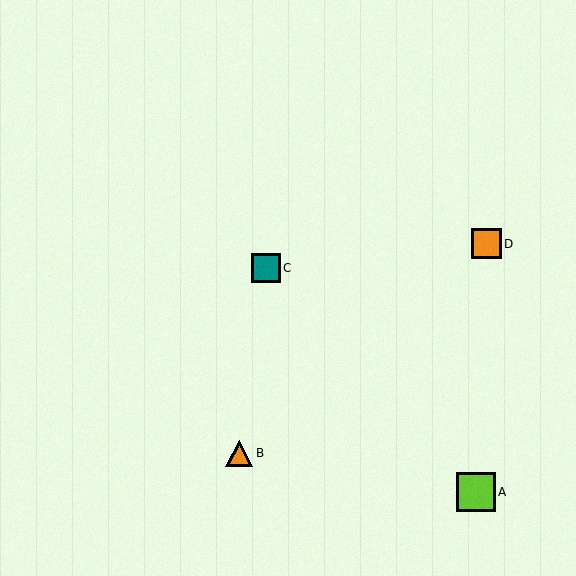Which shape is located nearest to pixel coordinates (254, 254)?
The teal square (labeled C) at (266, 268) is nearest to that location.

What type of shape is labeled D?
Shape D is an orange square.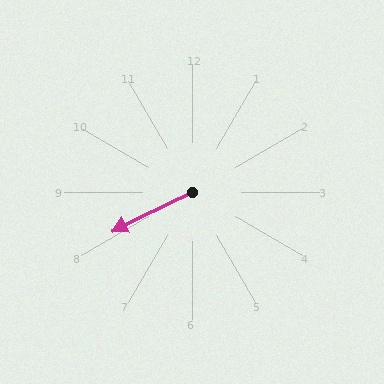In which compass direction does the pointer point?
Southwest.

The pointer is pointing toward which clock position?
Roughly 8 o'clock.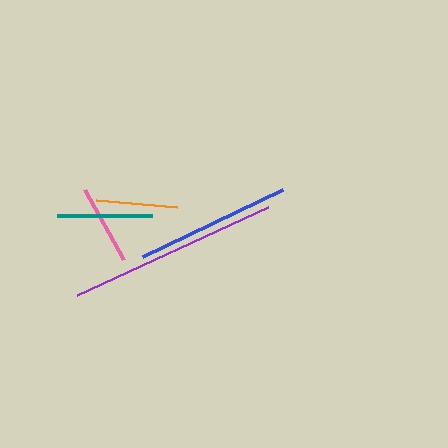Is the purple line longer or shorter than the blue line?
The purple line is longer than the blue line.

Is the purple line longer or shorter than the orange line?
The purple line is longer than the orange line.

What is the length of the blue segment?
The blue segment is approximately 155 pixels long.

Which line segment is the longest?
The purple line is the longest at approximately 210 pixels.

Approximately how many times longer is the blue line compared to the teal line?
The blue line is approximately 1.6 times the length of the teal line.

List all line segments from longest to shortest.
From longest to shortest: purple, blue, teal, orange, pink.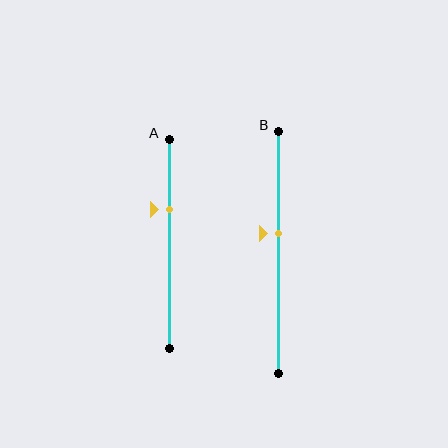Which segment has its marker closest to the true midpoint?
Segment B has its marker closest to the true midpoint.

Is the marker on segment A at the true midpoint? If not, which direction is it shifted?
No, the marker on segment A is shifted upward by about 17% of the segment length.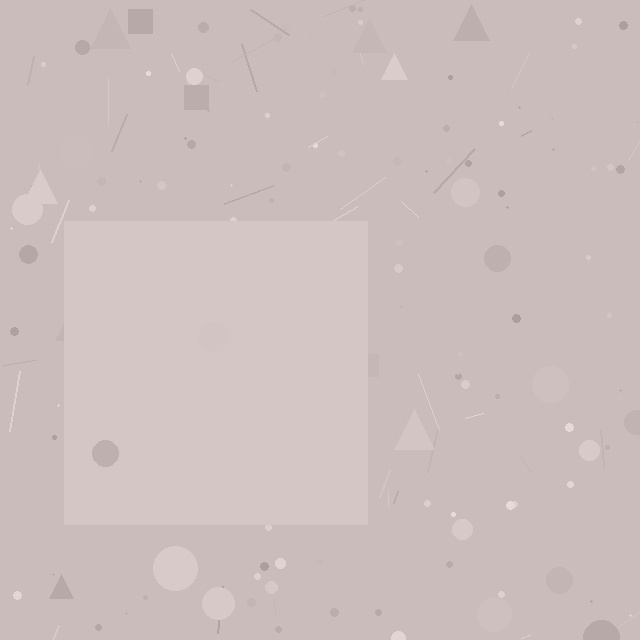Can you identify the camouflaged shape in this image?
The camouflaged shape is a square.